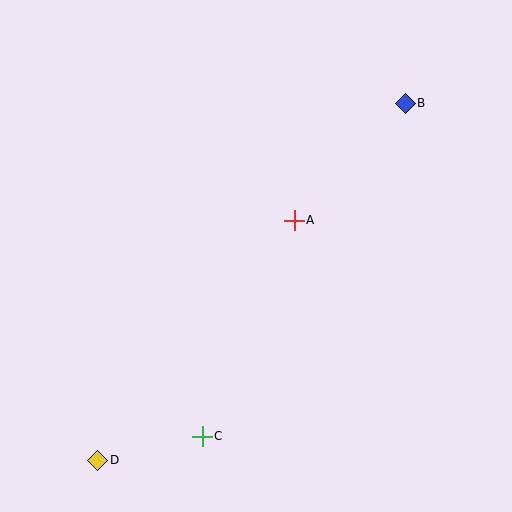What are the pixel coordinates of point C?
Point C is at (202, 436).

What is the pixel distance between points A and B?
The distance between A and B is 161 pixels.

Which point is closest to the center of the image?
Point A at (294, 220) is closest to the center.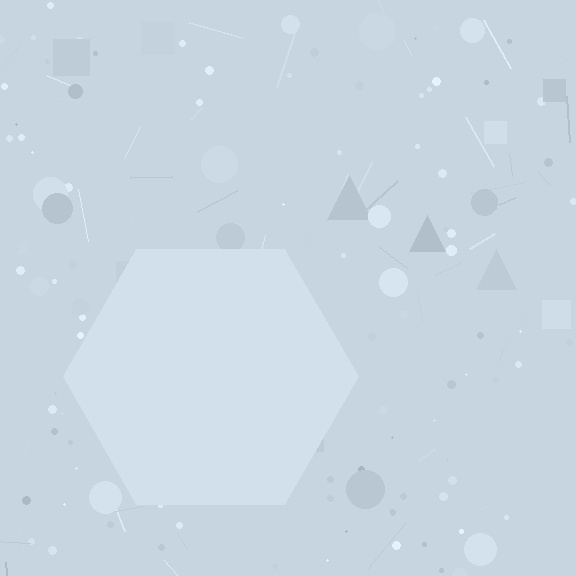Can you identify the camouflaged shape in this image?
The camouflaged shape is a hexagon.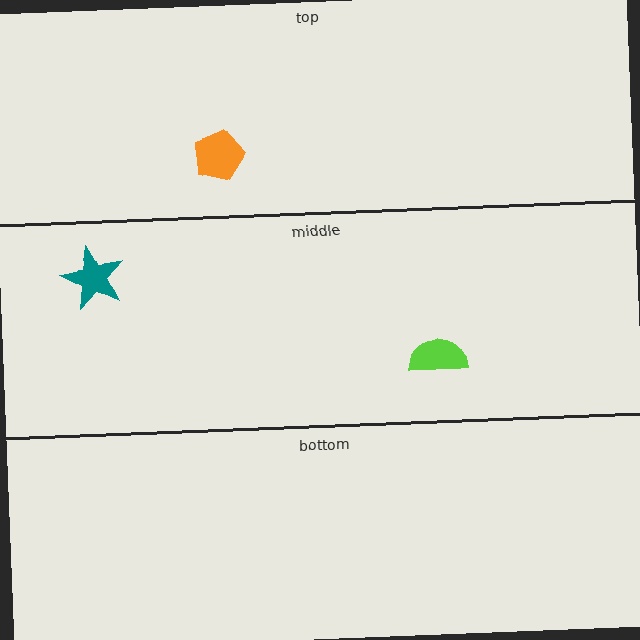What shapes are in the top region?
The orange pentagon.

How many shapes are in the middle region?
2.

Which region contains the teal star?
The middle region.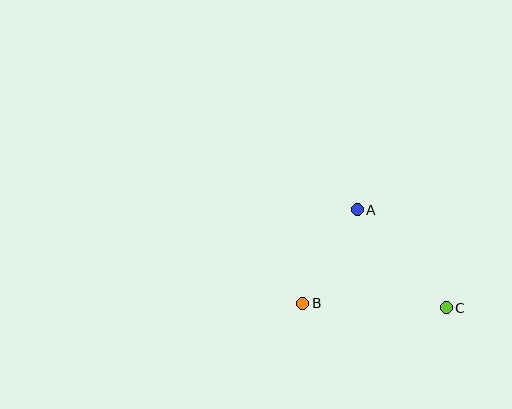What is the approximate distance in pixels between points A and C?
The distance between A and C is approximately 132 pixels.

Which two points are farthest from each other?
Points B and C are farthest from each other.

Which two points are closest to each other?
Points A and B are closest to each other.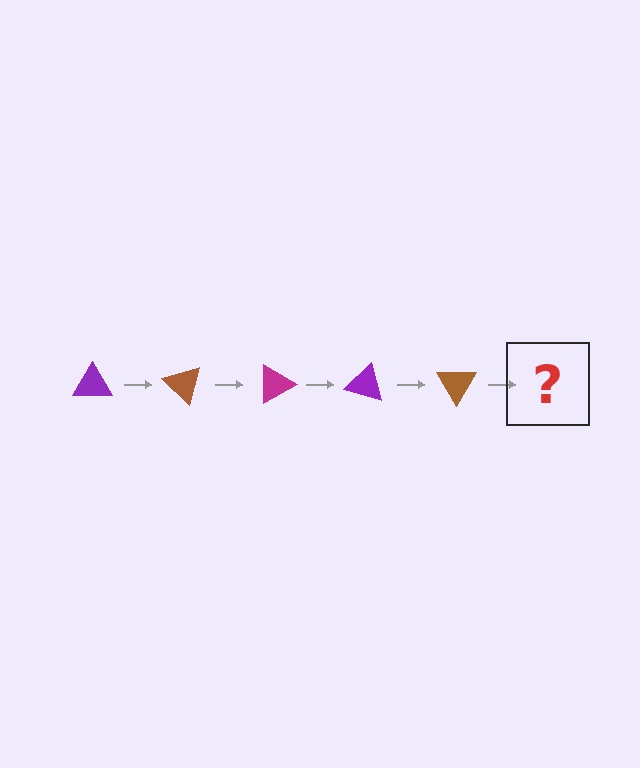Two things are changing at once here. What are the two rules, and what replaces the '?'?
The two rules are that it rotates 45 degrees each step and the color cycles through purple, brown, and magenta. The '?' should be a magenta triangle, rotated 225 degrees from the start.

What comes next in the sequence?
The next element should be a magenta triangle, rotated 225 degrees from the start.